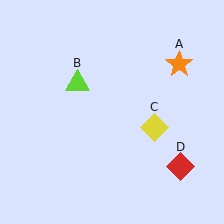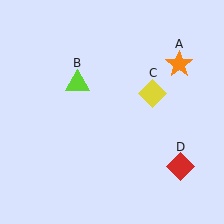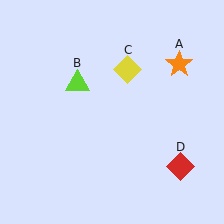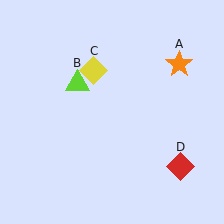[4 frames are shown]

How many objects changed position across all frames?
1 object changed position: yellow diamond (object C).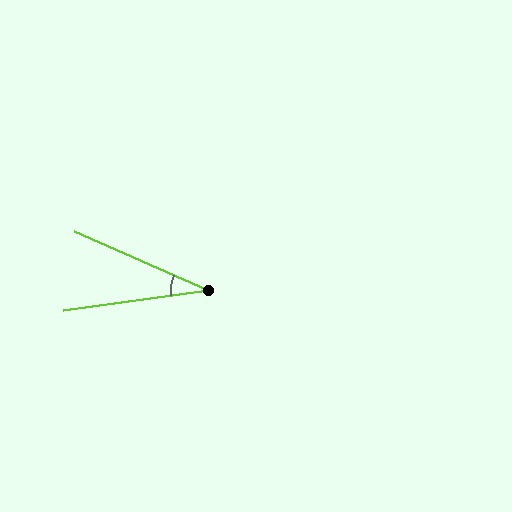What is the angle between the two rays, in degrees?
Approximately 31 degrees.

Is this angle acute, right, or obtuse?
It is acute.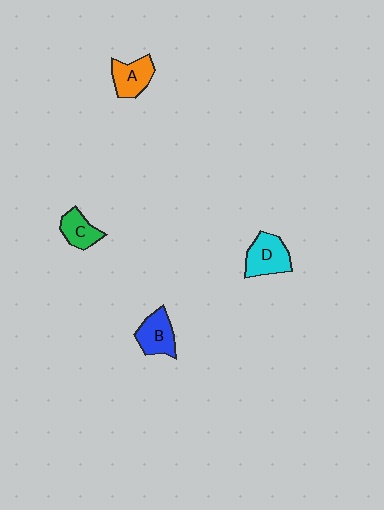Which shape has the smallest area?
Shape C (green).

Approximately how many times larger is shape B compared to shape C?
Approximately 1.3 times.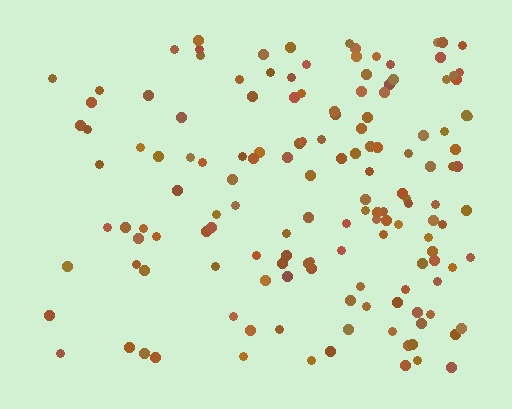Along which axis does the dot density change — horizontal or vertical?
Horizontal.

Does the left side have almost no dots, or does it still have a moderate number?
Still a moderate number, just noticeably fewer than the right.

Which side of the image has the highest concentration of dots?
The right.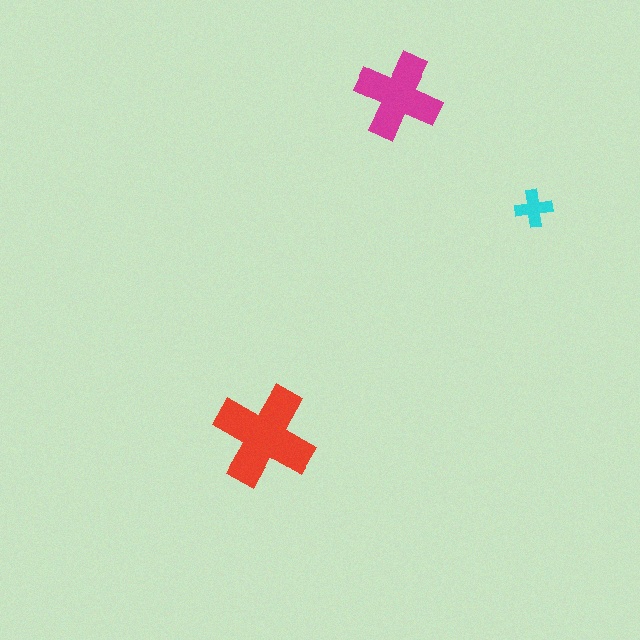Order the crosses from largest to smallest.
the red one, the magenta one, the cyan one.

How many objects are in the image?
There are 3 objects in the image.